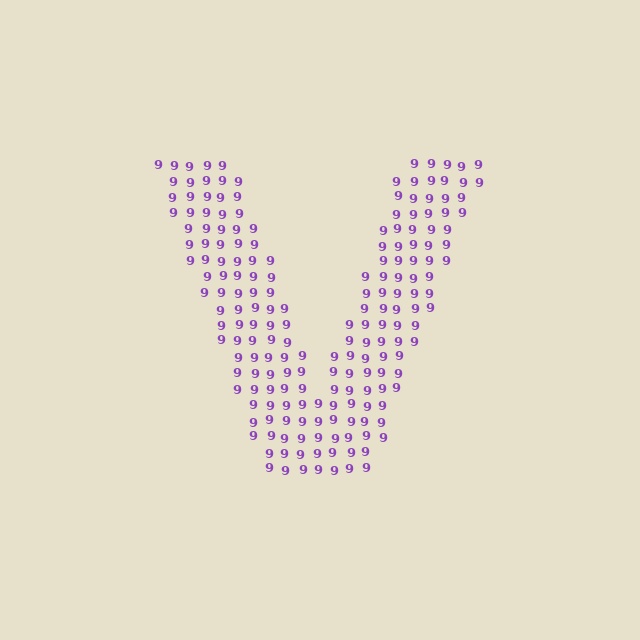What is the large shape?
The large shape is the letter V.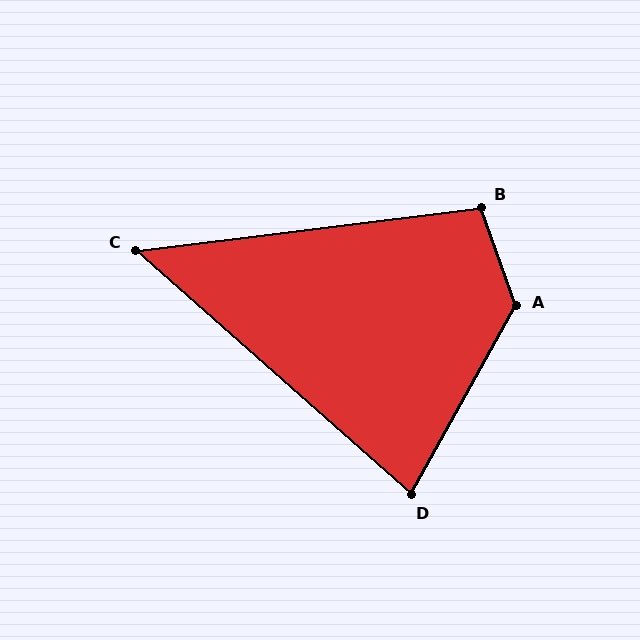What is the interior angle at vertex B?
Approximately 102 degrees (obtuse).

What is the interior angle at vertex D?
Approximately 78 degrees (acute).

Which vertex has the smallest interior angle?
C, at approximately 49 degrees.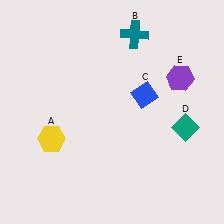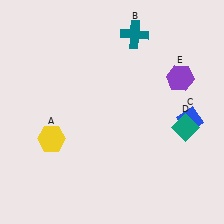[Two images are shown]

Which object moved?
The blue diamond (C) moved right.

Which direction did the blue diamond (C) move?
The blue diamond (C) moved right.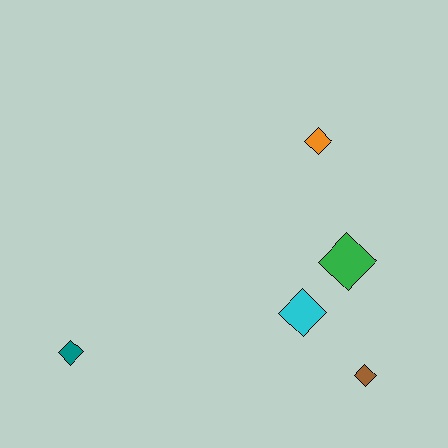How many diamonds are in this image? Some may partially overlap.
There are 5 diamonds.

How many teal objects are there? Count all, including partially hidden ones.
There is 1 teal object.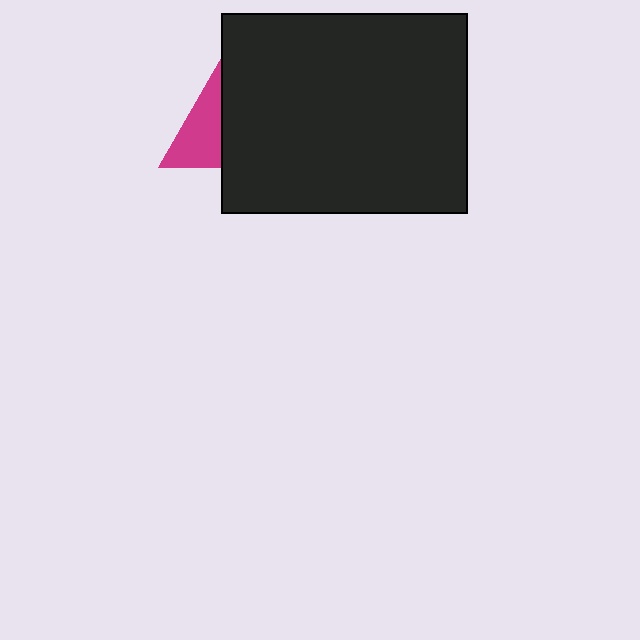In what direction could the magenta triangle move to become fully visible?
The magenta triangle could move left. That would shift it out from behind the black rectangle entirely.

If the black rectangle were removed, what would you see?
You would see the complete magenta triangle.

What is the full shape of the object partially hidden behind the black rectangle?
The partially hidden object is a magenta triangle.